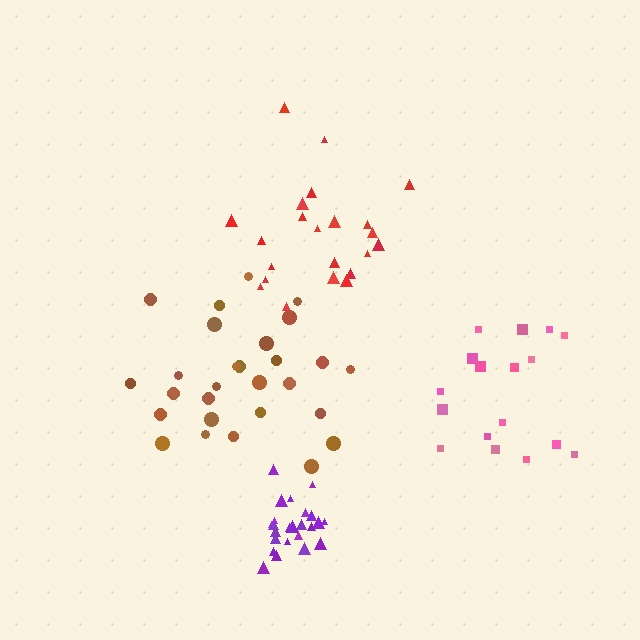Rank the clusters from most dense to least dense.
purple, brown, red, pink.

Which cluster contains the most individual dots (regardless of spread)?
Brown (28).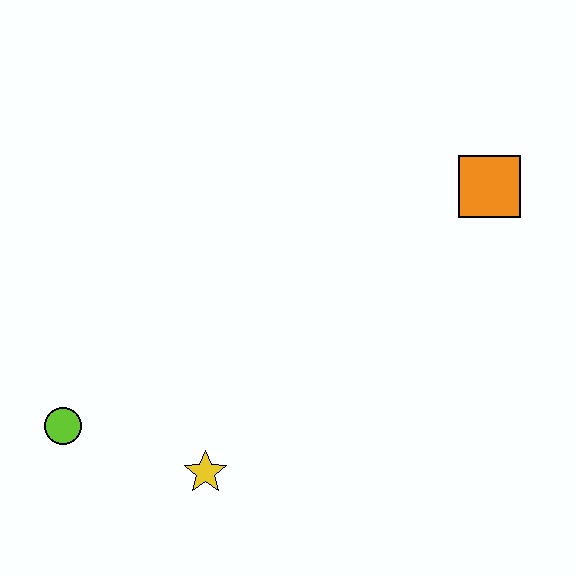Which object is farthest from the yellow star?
The orange square is farthest from the yellow star.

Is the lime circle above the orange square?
No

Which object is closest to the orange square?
The yellow star is closest to the orange square.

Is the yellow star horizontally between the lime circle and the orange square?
Yes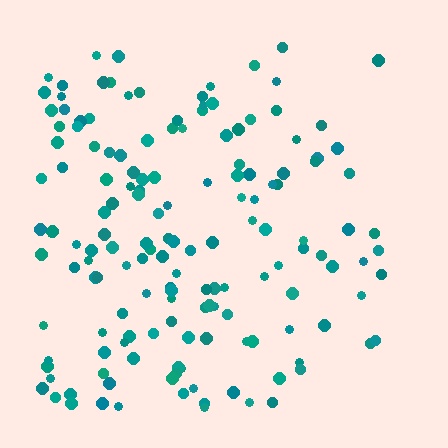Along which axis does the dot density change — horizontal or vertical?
Horizontal.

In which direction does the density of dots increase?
From right to left, with the left side densest.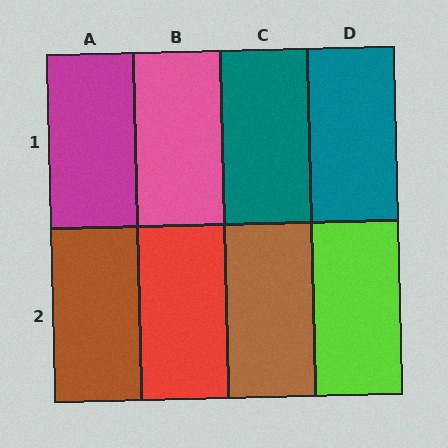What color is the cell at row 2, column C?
Brown.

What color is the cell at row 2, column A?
Brown.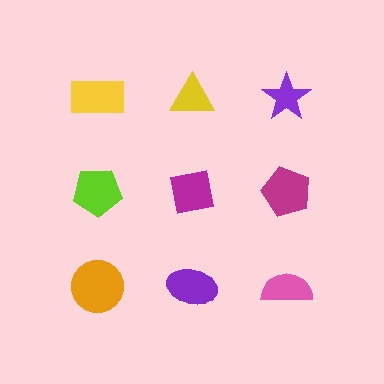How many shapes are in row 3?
3 shapes.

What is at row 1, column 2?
A yellow triangle.